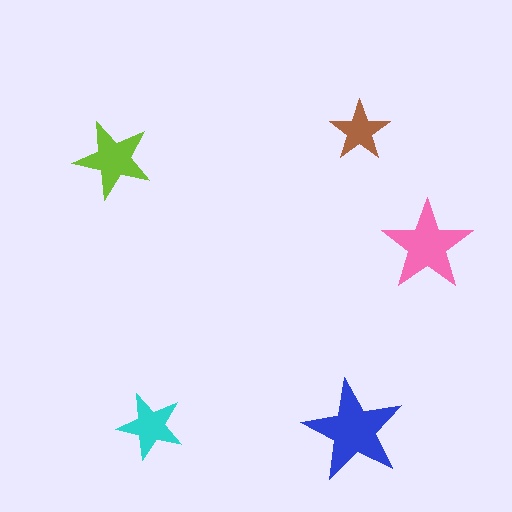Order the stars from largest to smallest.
the blue one, the pink one, the lime one, the cyan one, the brown one.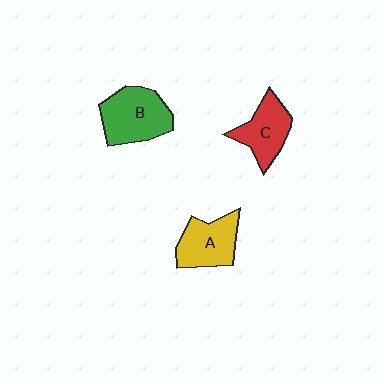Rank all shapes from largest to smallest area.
From largest to smallest: B (green), A (yellow), C (red).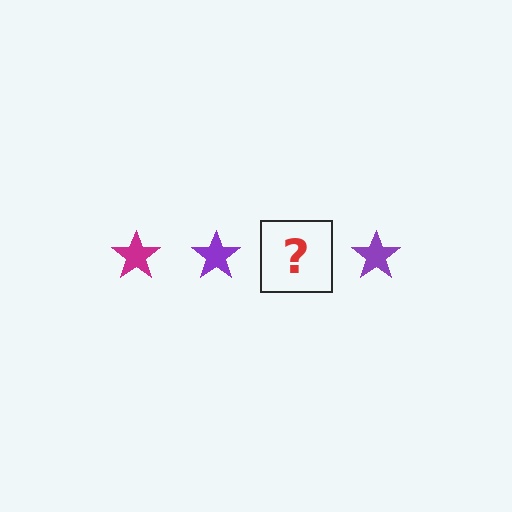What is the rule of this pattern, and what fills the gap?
The rule is that the pattern cycles through magenta, purple stars. The gap should be filled with a magenta star.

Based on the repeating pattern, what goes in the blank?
The blank should be a magenta star.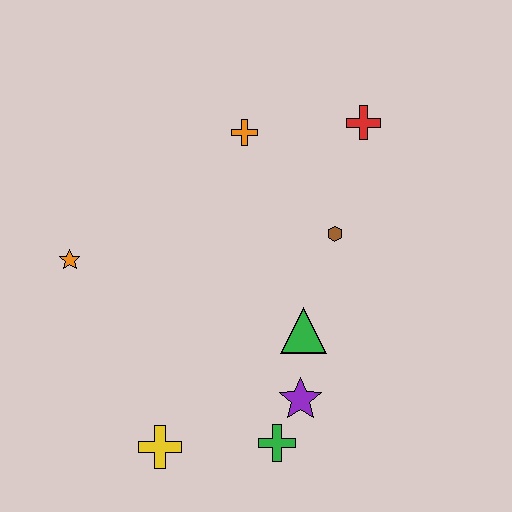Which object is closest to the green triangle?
The purple star is closest to the green triangle.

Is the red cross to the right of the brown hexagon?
Yes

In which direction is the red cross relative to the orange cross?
The red cross is to the right of the orange cross.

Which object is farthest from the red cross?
The yellow cross is farthest from the red cross.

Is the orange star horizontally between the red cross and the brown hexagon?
No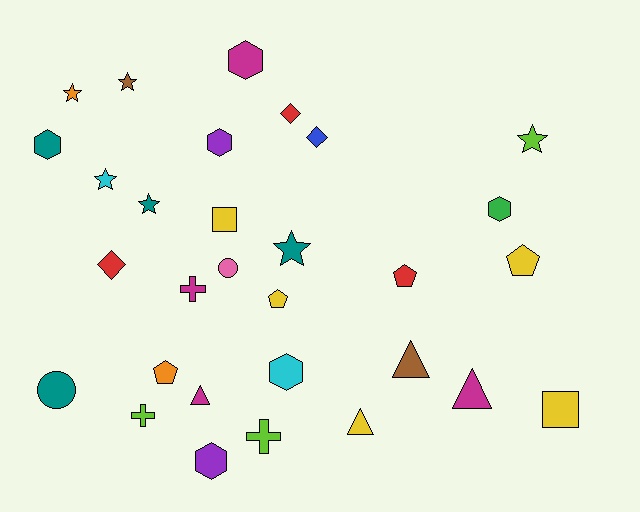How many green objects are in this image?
There is 1 green object.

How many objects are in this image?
There are 30 objects.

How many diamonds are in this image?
There are 3 diamonds.